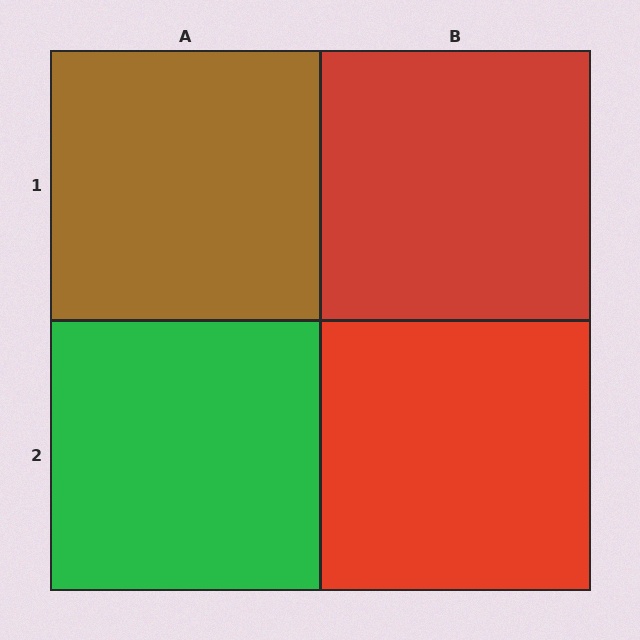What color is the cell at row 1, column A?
Brown.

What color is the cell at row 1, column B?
Red.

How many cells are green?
1 cell is green.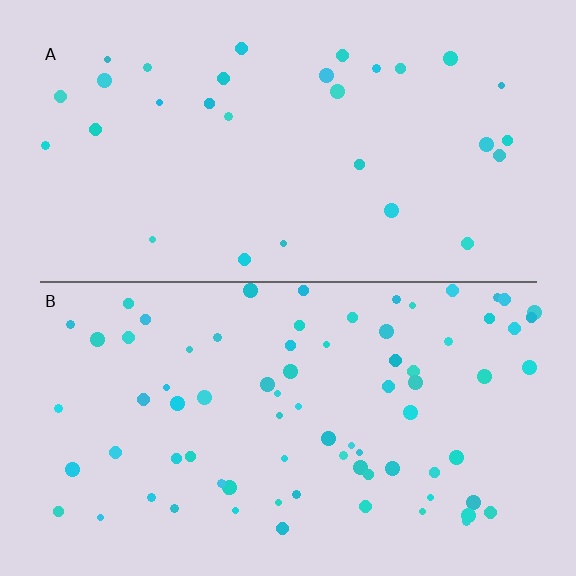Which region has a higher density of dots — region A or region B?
B (the bottom).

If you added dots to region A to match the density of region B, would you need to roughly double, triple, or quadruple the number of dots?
Approximately triple.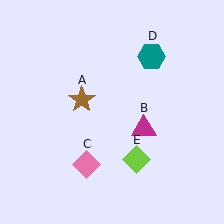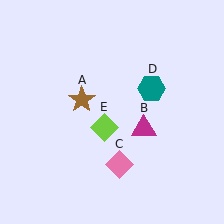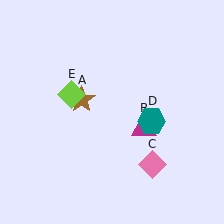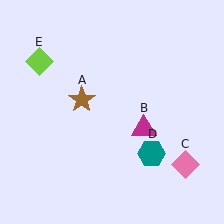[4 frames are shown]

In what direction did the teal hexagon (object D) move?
The teal hexagon (object D) moved down.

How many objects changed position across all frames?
3 objects changed position: pink diamond (object C), teal hexagon (object D), lime diamond (object E).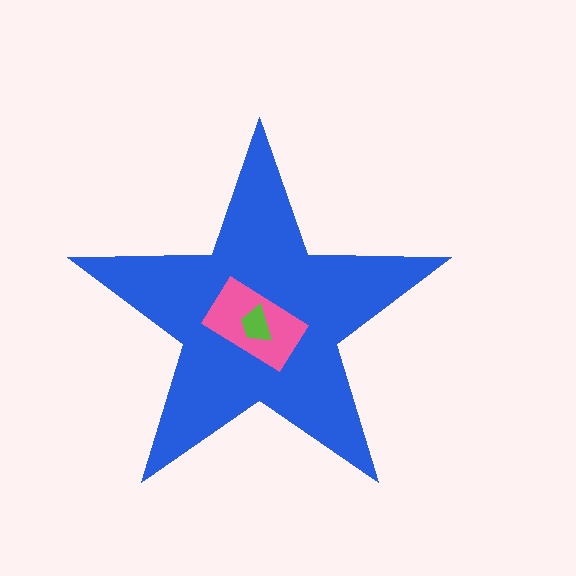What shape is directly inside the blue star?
The pink rectangle.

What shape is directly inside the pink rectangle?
The lime trapezoid.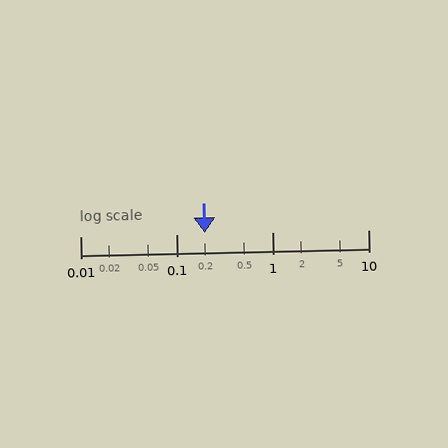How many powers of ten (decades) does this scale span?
The scale spans 3 decades, from 0.01 to 10.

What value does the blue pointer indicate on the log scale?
The pointer indicates approximately 0.2.